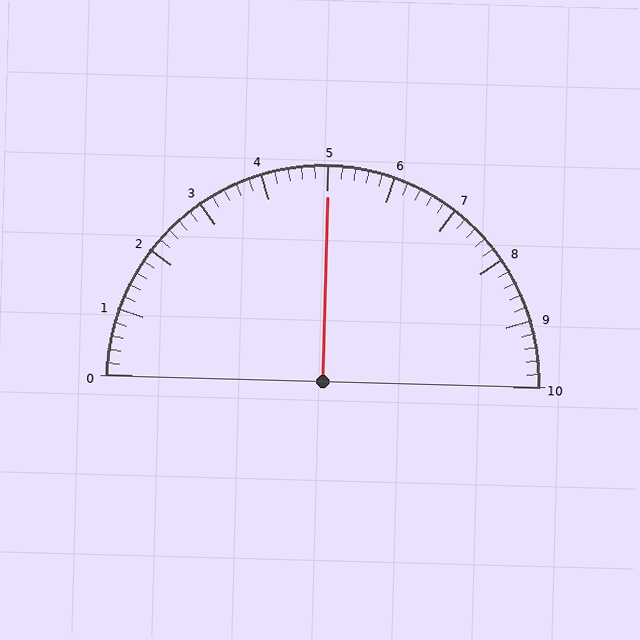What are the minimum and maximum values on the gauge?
The gauge ranges from 0 to 10.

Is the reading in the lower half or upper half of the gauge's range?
The reading is in the upper half of the range (0 to 10).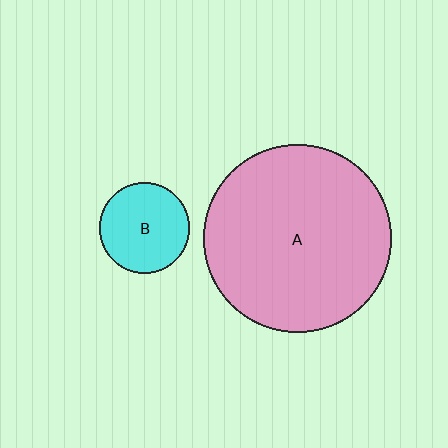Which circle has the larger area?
Circle A (pink).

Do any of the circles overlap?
No, none of the circles overlap.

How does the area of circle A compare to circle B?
Approximately 4.4 times.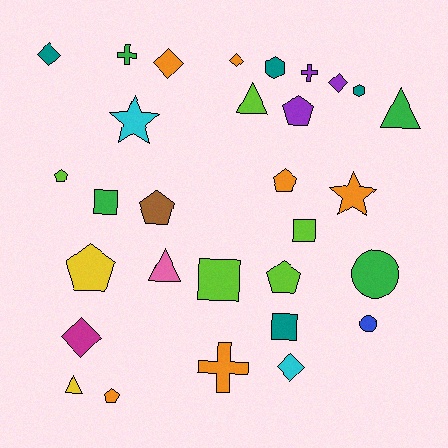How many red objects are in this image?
There are no red objects.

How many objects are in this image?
There are 30 objects.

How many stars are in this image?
There are 2 stars.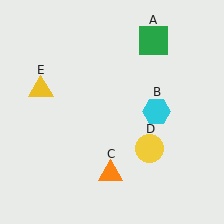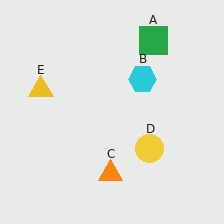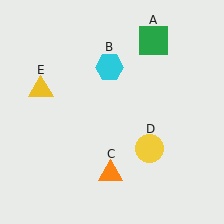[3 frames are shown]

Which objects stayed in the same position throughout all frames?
Green square (object A) and orange triangle (object C) and yellow circle (object D) and yellow triangle (object E) remained stationary.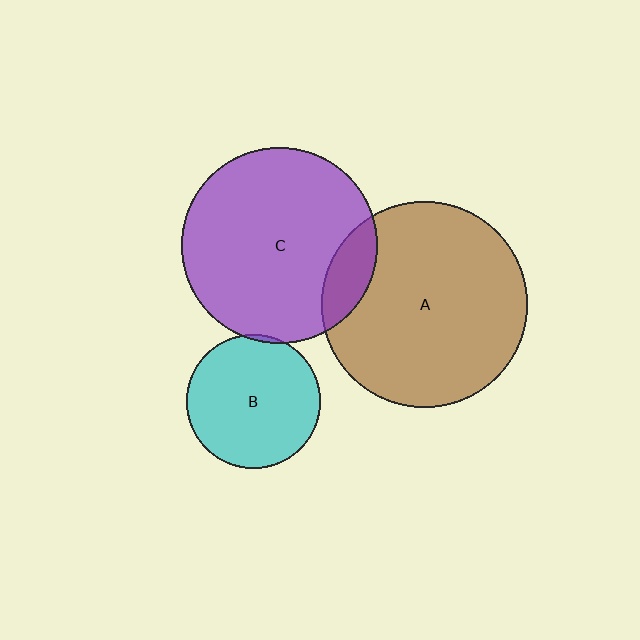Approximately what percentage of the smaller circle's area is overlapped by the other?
Approximately 5%.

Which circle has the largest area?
Circle A (brown).